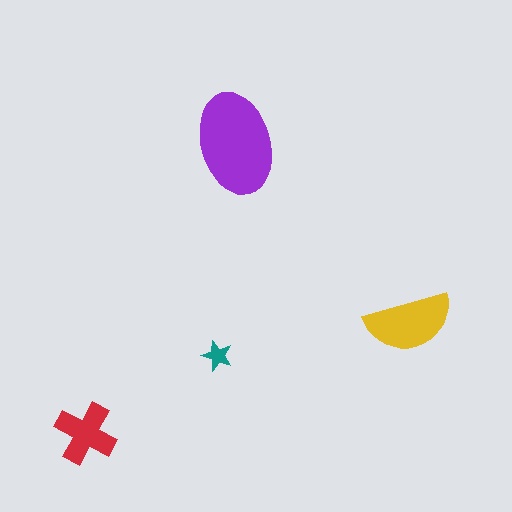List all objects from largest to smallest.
The purple ellipse, the yellow semicircle, the red cross, the teal star.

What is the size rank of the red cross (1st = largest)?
3rd.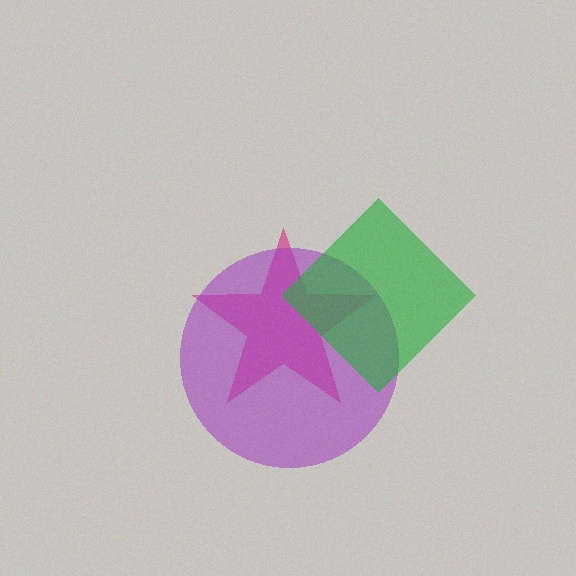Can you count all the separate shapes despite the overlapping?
Yes, there are 3 separate shapes.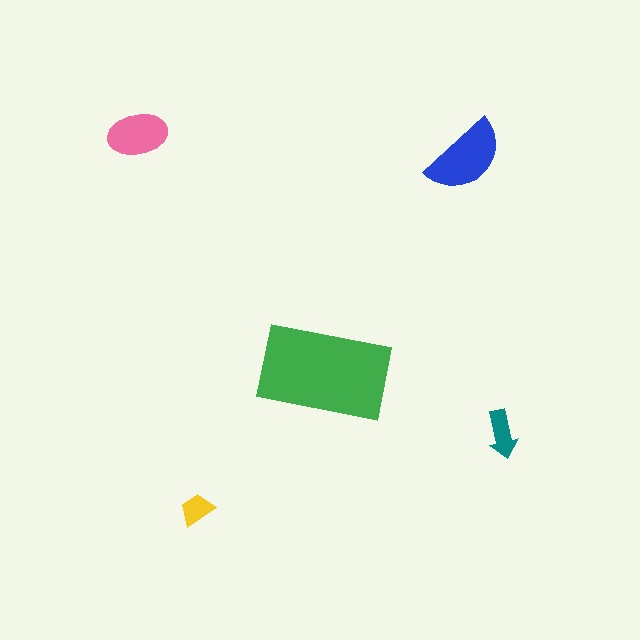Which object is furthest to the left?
The pink ellipse is leftmost.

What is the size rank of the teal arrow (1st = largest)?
4th.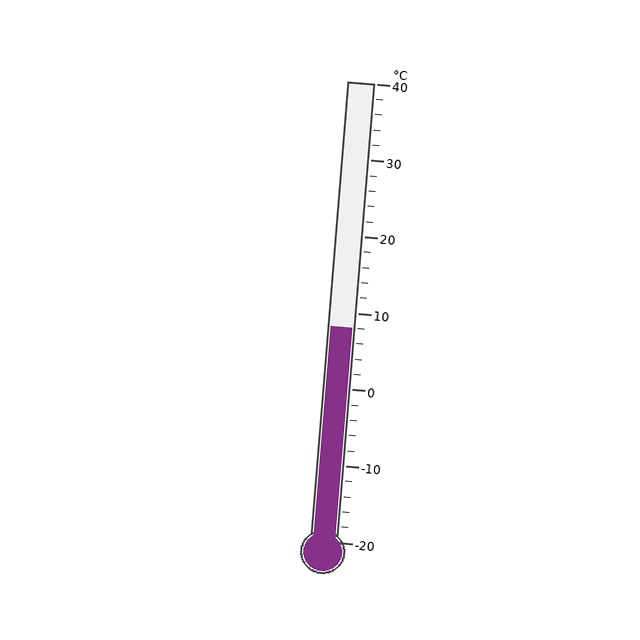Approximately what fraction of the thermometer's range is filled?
The thermometer is filled to approximately 45% of its range.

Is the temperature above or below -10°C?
The temperature is above -10°C.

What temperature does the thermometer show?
The thermometer shows approximately 8°C.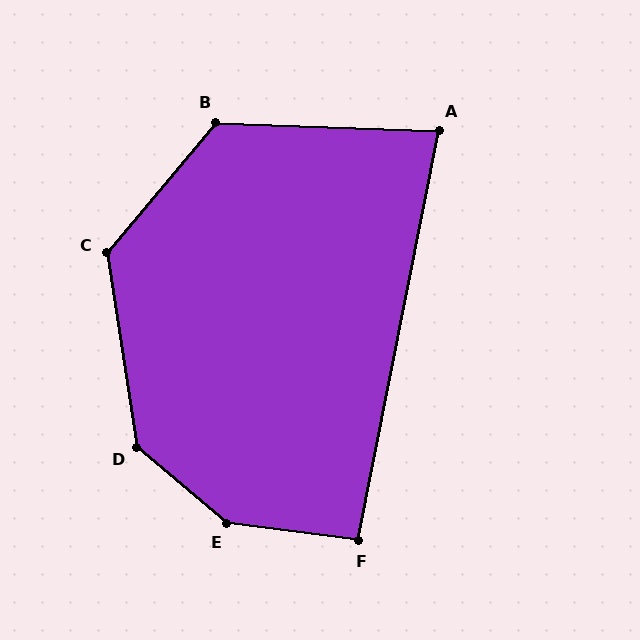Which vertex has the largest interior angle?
E, at approximately 147 degrees.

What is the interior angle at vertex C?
Approximately 132 degrees (obtuse).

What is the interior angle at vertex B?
Approximately 128 degrees (obtuse).